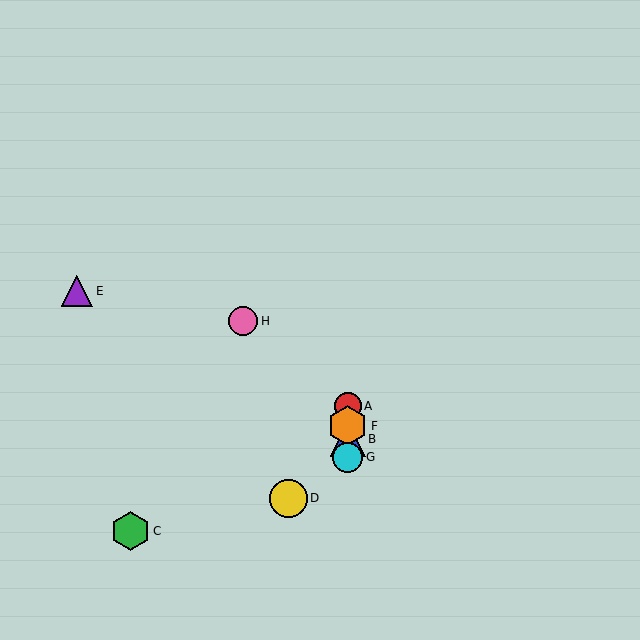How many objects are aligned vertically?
4 objects (A, B, F, G) are aligned vertically.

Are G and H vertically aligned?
No, G is at x≈348 and H is at x≈243.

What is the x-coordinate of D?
Object D is at x≈288.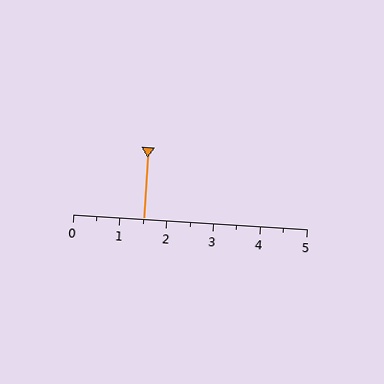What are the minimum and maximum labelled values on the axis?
The axis runs from 0 to 5.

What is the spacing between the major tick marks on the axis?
The major ticks are spaced 1 apart.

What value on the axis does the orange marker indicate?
The marker indicates approximately 1.5.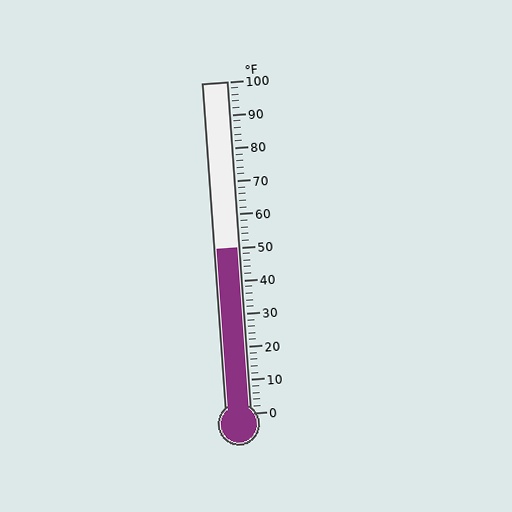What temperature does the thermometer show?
The thermometer shows approximately 50°F.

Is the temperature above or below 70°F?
The temperature is below 70°F.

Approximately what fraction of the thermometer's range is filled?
The thermometer is filled to approximately 50% of its range.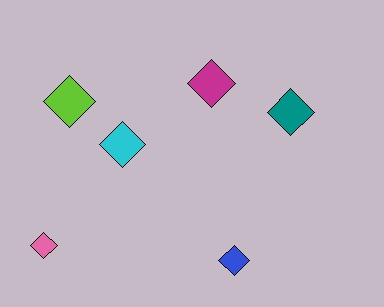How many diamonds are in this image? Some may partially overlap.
There are 6 diamonds.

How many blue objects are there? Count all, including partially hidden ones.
There is 1 blue object.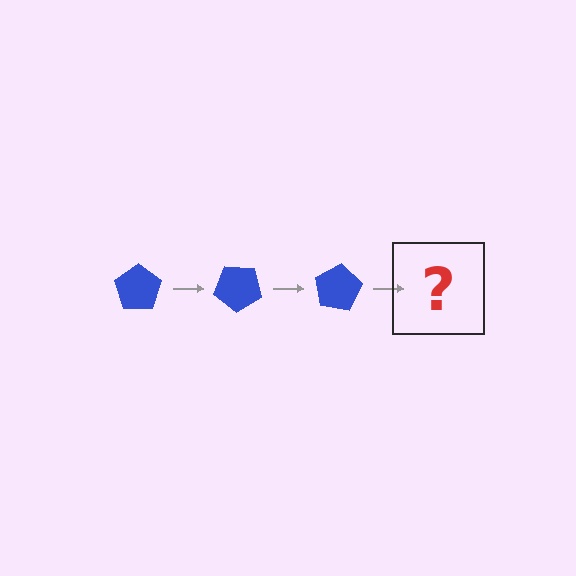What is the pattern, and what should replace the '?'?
The pattern is that the pentagon rotates 40 degrees each step. The '?' should be a blue pentagon rotated 120 degrees.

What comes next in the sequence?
The next element should be a blue pentagon rotated 120 degrees.